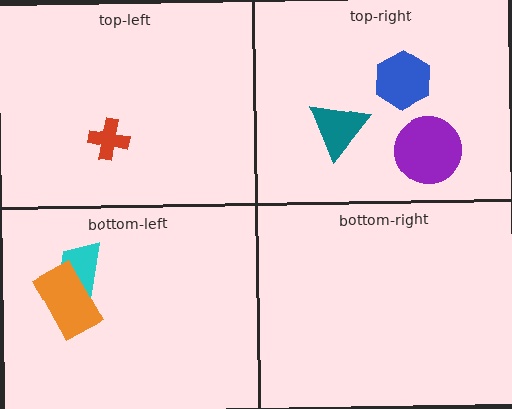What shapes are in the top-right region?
The purple circle, the teal triangle, the blue hexagon.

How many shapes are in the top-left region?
1.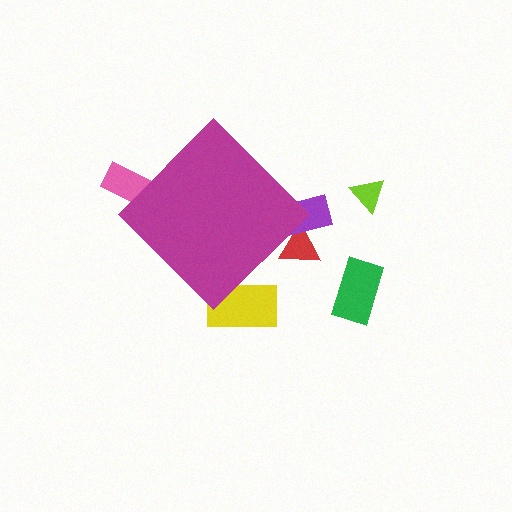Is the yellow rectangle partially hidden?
Yes, the yellow rectangle is partially hidden behind the magenta diamond.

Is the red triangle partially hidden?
Yes, the red triangle is partially hidden behind the magenta diamond.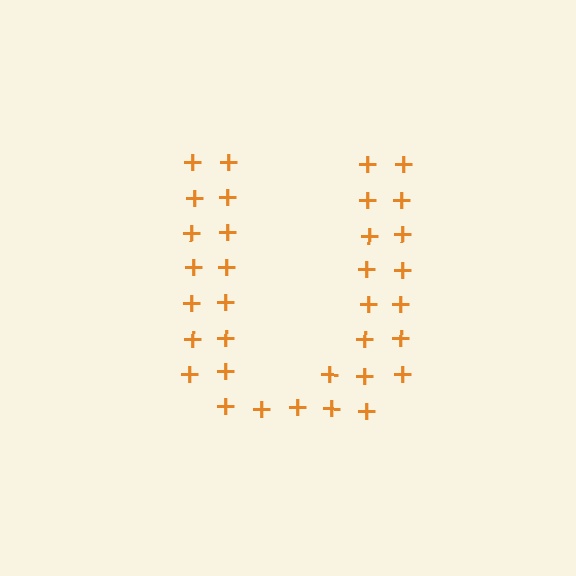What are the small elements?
The small elements are plus signs.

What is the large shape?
The large shape is the letter U.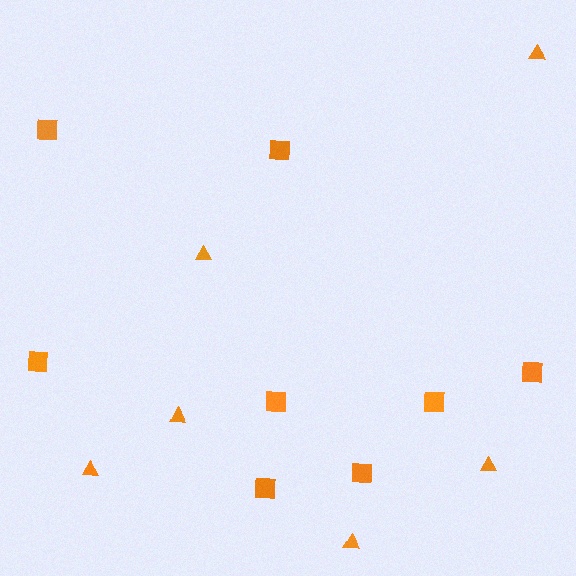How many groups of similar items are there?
There are 2 groups: one group of triangles (6) and one group of squares (8).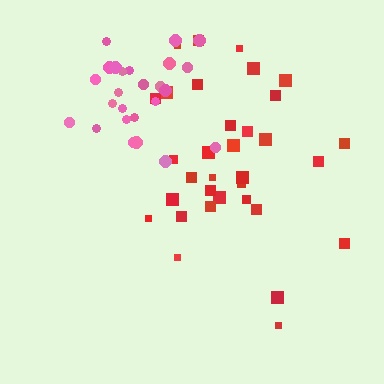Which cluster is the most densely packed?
Pink.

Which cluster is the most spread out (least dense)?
Red.